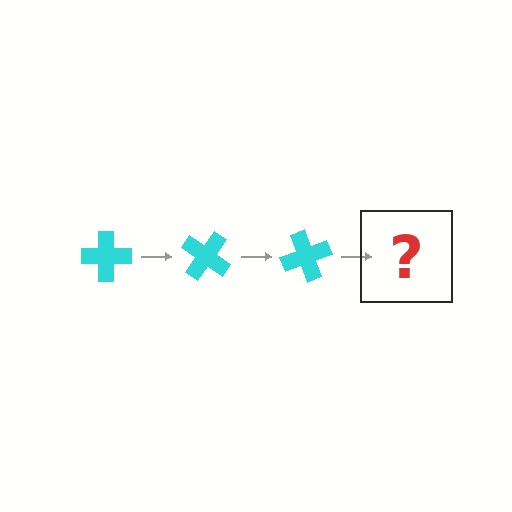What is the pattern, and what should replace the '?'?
The pattern is that the cross rotates 35 degrees each step. The '?' should be a cyan cross rotated 105 degrees.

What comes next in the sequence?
The next element should be a cyan cross rotated 105 degrees.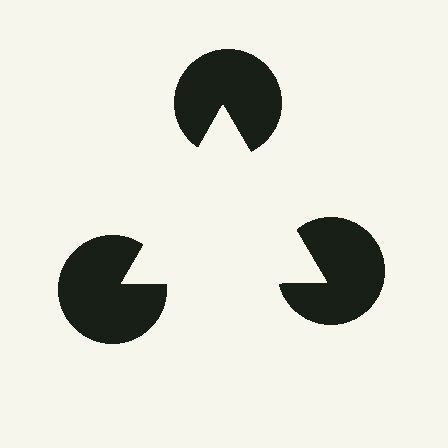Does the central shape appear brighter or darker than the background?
It typically appears slightly brighter than the background, even though no actual brightness change is drawn.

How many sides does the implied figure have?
3 sides.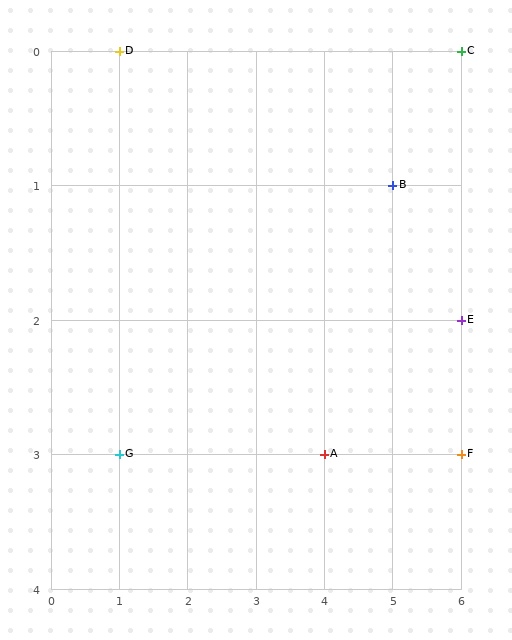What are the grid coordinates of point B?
Point B is at grid coordinates (5, 1).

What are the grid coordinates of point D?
Point D is at grid coordinates (1, 0).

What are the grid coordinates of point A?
Point A is at grid coordinates (4, 3).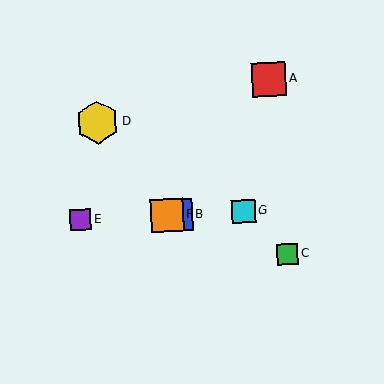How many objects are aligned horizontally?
4 objects (B, E, F, G) are aligned horizontally.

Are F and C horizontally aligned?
No, F is at y≈216 and C is at y≈254.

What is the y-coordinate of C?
Object C is at y≈254.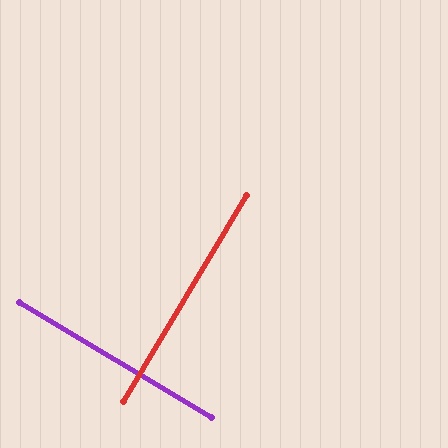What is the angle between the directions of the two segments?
Approximately 90 degrees.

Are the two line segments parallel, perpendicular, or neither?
Perpendicular — they meet at approximately 90°.